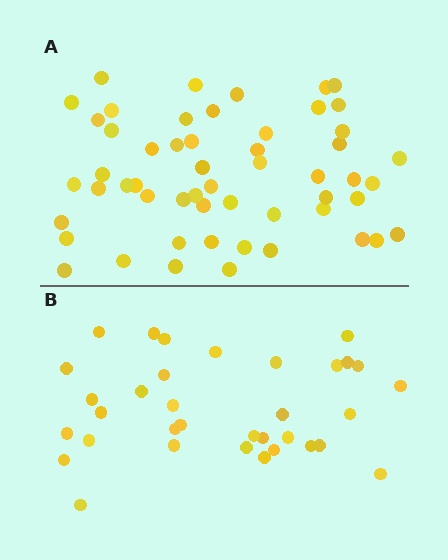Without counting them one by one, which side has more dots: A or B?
Region A (the top region) has more dots.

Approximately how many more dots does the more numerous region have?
Region A has approximately 20 more dots than region B.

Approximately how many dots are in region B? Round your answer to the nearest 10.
About 30 dots. (The exact count is 34, which rounds to 30.)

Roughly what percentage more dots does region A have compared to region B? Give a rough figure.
About 60% more.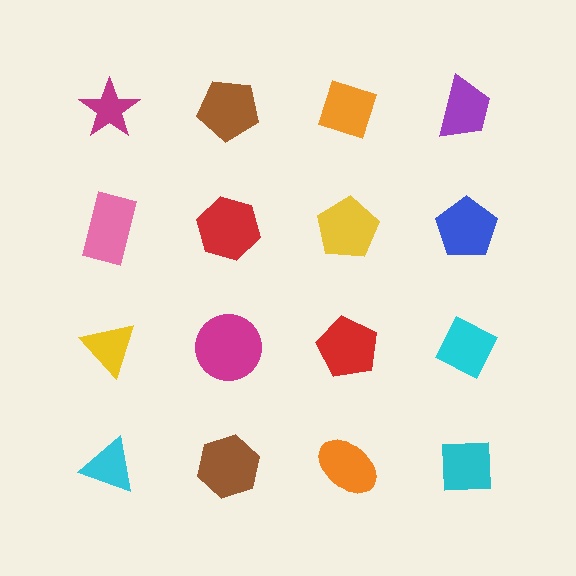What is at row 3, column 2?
A magenta circle.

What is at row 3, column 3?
A red pentagon.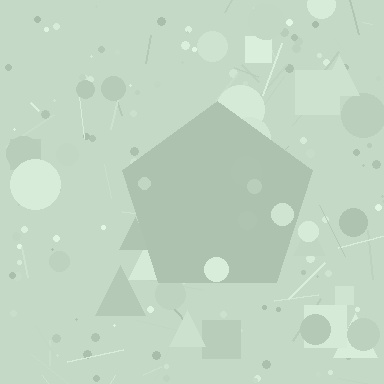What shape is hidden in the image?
A pentagon is hidden in the image.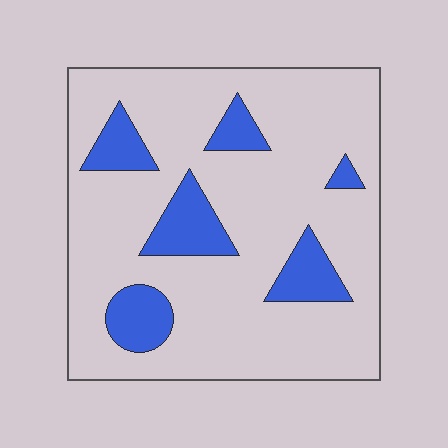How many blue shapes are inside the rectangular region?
6.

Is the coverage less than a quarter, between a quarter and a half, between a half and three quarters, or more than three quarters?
Less than a quarter.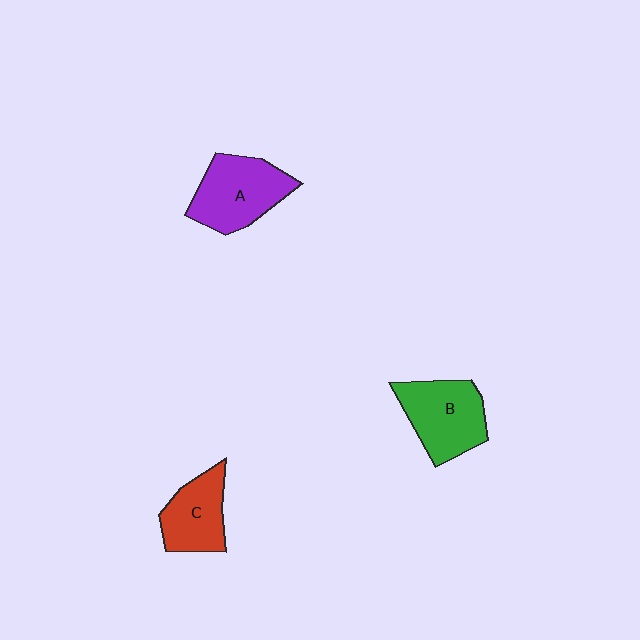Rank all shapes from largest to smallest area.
From largest to smallest: A (purple), B (green), C (red).